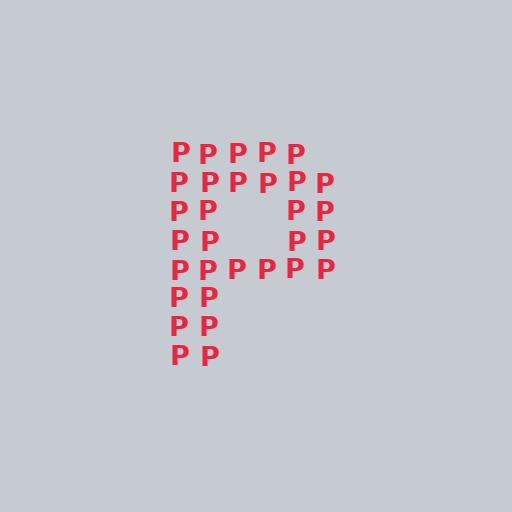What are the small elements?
The small elements are letter P's.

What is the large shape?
The large shape is the letter P.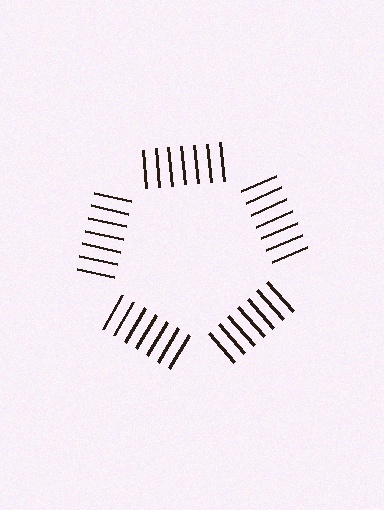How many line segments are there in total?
35 — 7 along each of the 5 edges.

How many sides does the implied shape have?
5 sides — the line-ends trace a pentagon.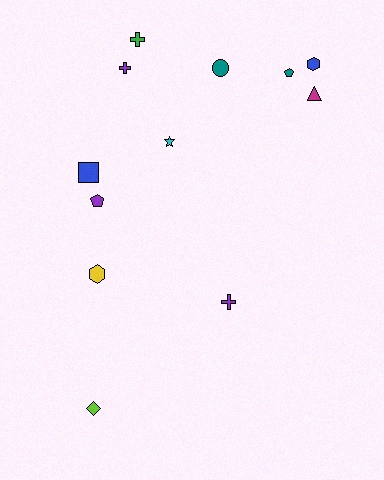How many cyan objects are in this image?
There is 1 cyan object.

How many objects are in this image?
There are 12 objects.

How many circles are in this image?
There is 1 circle.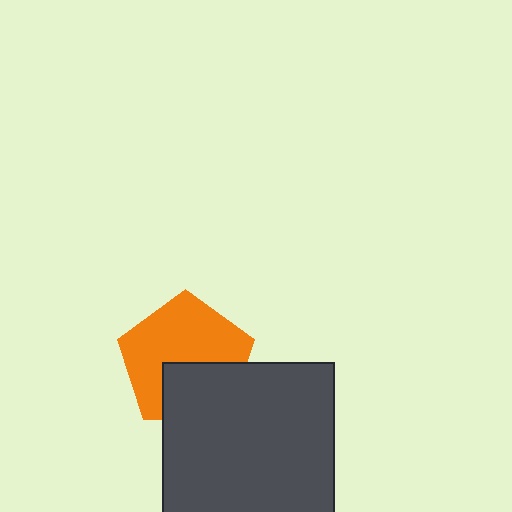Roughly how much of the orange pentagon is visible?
About half of it is visible (roughly 64%).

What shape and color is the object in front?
The object in front is a dark gray square.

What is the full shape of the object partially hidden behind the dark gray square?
The partially hidden object is an orange pentagon.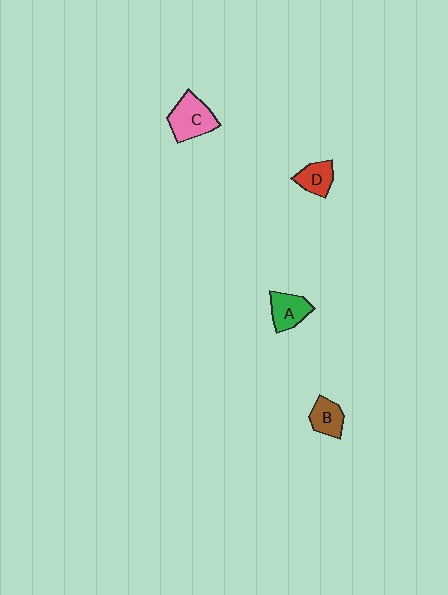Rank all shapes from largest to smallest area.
From largest to smallest: C (pink), A (green), B (brown), D (red).